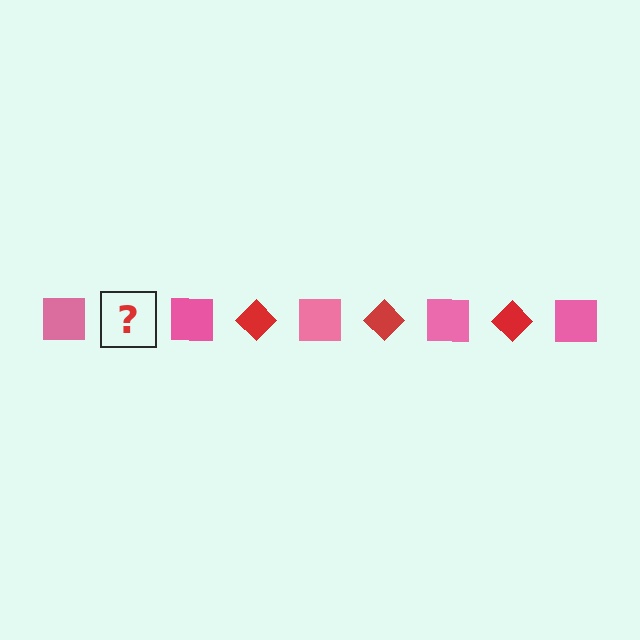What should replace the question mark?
The question mark should be replaced with a red diamond.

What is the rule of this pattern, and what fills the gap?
The rule is that the pattern alternates between pink square and red diamond. The gap should be filled with a red diamond.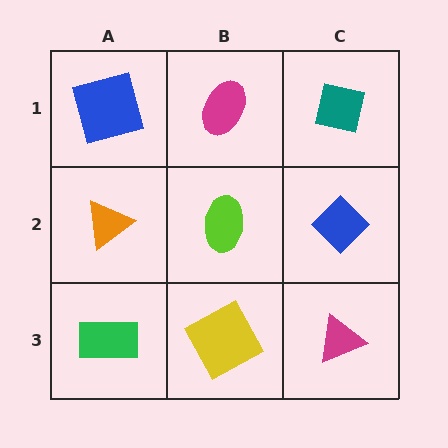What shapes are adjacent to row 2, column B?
A magenta ellipse (row 1, column B), a yellow square (row 3, column B), an orange triangle (row 2, column A), a blue diamond (row 2, column C).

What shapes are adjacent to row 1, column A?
An orange triangle (row 2, column A), a magenta ellipse (row 1, column B).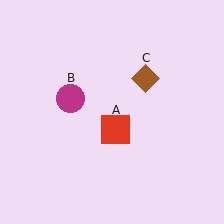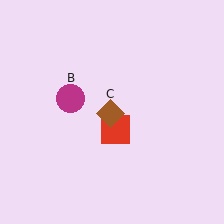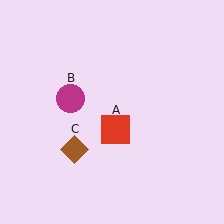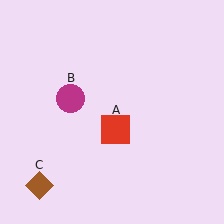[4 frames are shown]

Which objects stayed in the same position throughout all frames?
Red square (object A) and magenta circle (object B) remained stationary.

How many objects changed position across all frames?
1 object changed position: brown diamond (object C).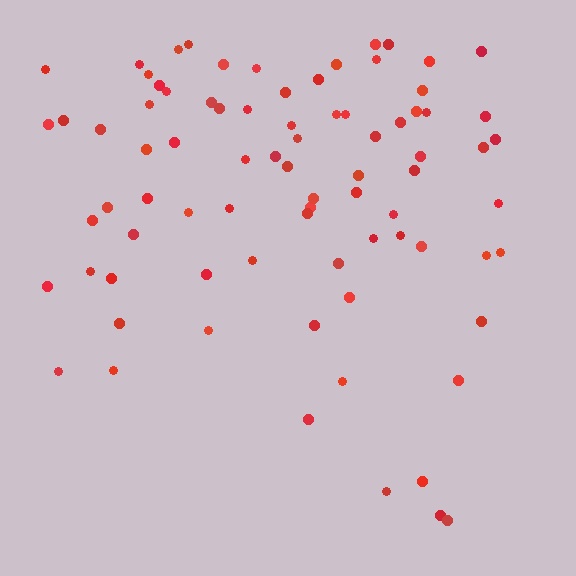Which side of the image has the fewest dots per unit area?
The bottom.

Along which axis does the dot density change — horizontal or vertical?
Vertical.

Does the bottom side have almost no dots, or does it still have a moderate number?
Still a moderate number, just noticeably fewer than the top.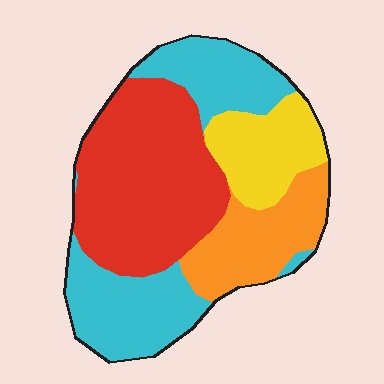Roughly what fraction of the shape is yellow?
Yellow covers roughly 15% of the shape.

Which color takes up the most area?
Red, at roughly 35%.